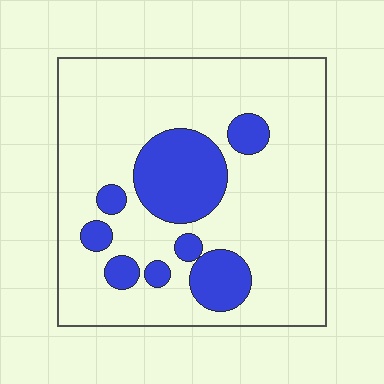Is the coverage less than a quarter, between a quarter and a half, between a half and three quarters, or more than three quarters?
Less than a quarter.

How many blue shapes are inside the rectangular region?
8.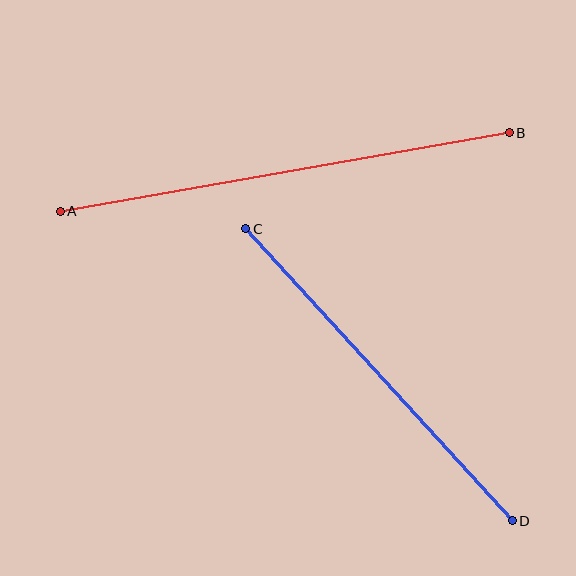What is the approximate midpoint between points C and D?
The midpoint is at approximately (379, 375) pixels.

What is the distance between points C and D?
The distance is approximately 395 pixels.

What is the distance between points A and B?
The distance is approximately 456 pixels.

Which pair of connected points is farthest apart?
Points A and B are farthest apart.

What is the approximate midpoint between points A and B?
The midpoint is at approximately (285, 172) pixels.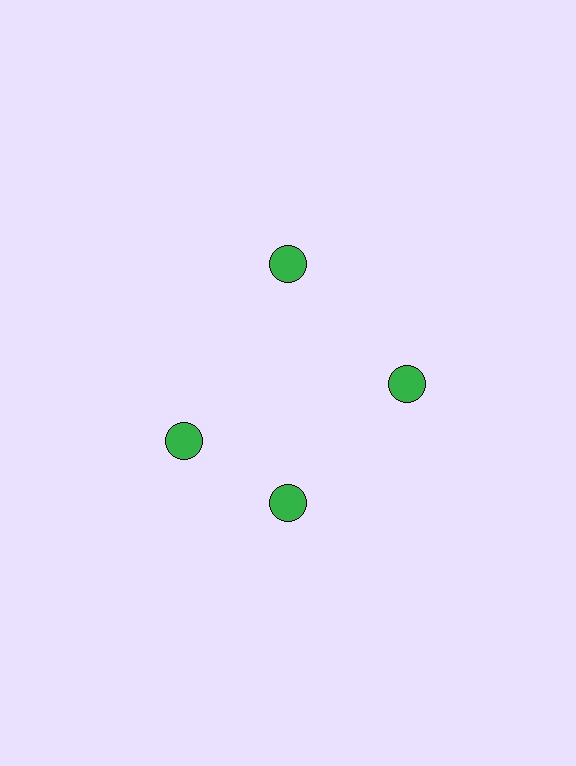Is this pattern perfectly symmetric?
No. The 4 green circles are arranged in a ring, but one element near the 9 o'clock position is rotated out of alignment along the ring, breaking the 4-fold rotational symmetry.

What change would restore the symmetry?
The symmetry would be restored by rotating it back into even spacing with its neighbors so that all 4 circles sit at equal angles and equal distance from the center.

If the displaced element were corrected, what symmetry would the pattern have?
It would have 4-fold rotational symmetry — the pattern would map onto itself every 90 degrees.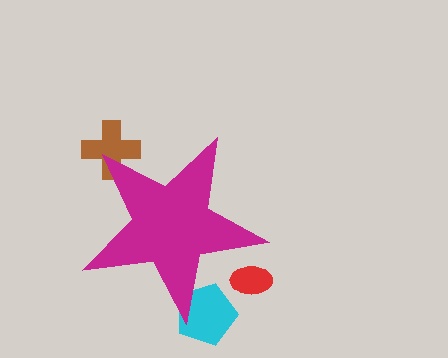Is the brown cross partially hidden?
Yes, the brown cross is partially hidden behind the magenta star.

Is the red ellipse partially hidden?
Yes, the red ellipse is partially hidden behind the magenta star.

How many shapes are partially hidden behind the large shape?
3 shapes are partially hidden.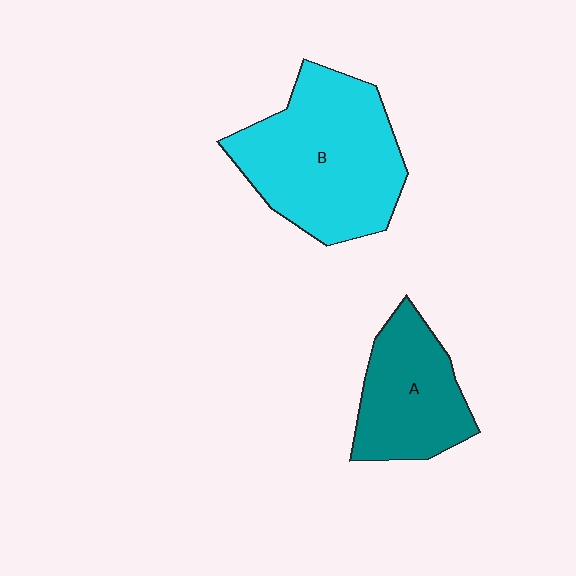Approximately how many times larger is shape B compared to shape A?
Approximately 1.6 times.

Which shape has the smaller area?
Shape A (teal).